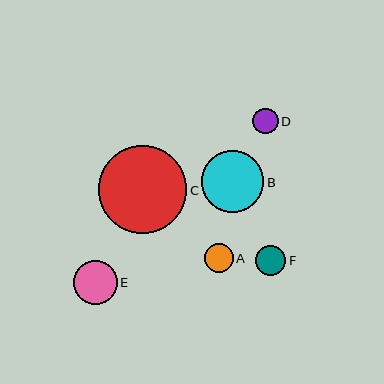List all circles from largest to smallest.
From largest to smallest: C, B, E, F, A, D.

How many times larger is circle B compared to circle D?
Circle B is approximately 2.4 times the size of circle D.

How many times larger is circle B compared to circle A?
Circle B is approximately 2.2 times the size of circle A.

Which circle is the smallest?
Circle D is the smallest with a size of approximately 26 pixels.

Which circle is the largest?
Circle C is the largest with a size of approximately 88 pixels.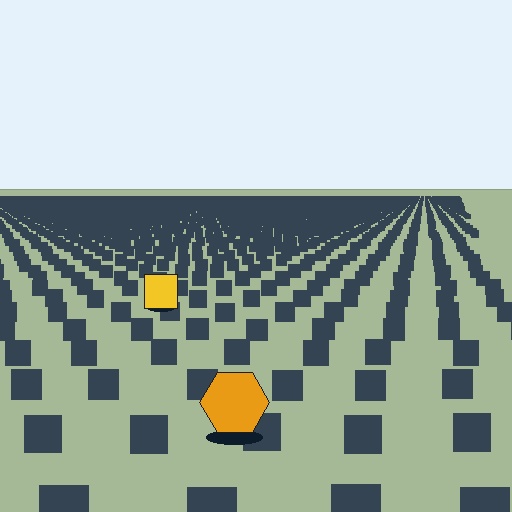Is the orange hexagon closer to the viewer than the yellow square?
Yes. The orange hexagon is closer — you can tell from the texture gradient: the ground texture is coarser near it.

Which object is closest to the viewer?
The orange hexagon is closest. The texture marks near it are larger and more spread out.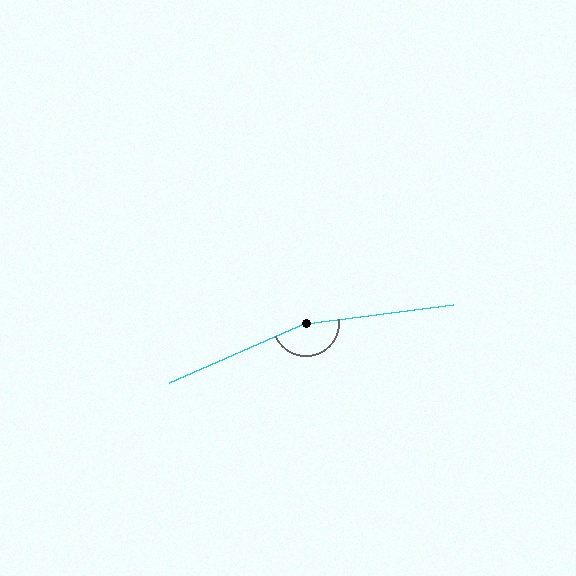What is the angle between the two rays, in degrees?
Approximately 164 degrees.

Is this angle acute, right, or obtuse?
It is obtuse.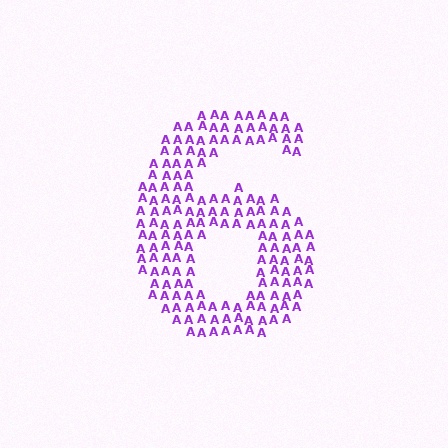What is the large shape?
The large shape is the digit 6.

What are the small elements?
The small elements are letter A's.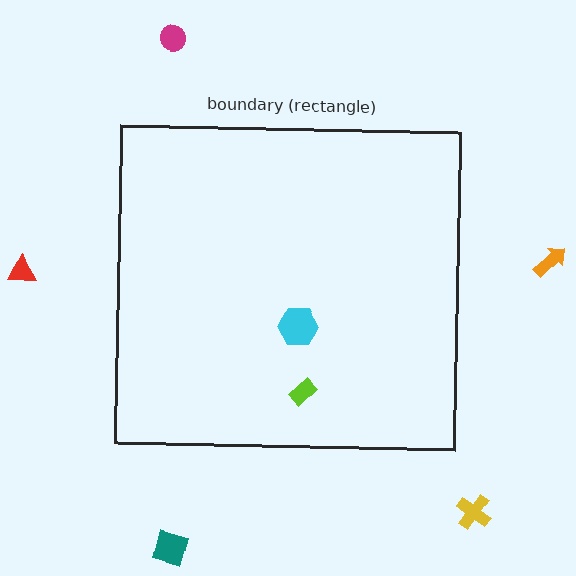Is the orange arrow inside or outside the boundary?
Outside.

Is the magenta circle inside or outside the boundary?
Outside.